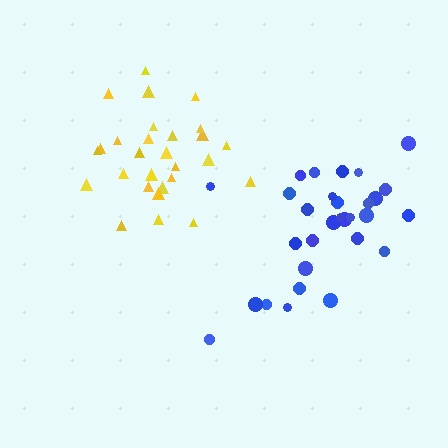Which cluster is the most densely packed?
Yellow.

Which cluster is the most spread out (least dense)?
Blue.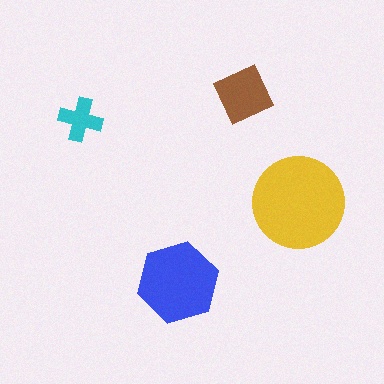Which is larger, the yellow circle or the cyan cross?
The yellow circle.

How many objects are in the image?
There are 4 objects in the image.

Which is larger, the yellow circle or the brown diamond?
The yellow circle.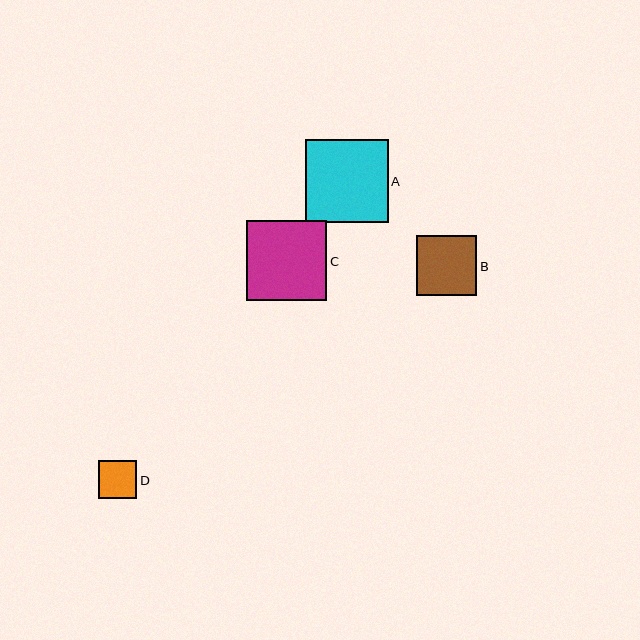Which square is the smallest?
Square D is the smallest with a size of approximately 38 pixels.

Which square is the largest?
Square A is the largest with a size of approximately 83 pixels.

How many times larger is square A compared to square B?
Square A is approximately 1.4 times the size of square B.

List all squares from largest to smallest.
From largest to smallest: A, C, B, D.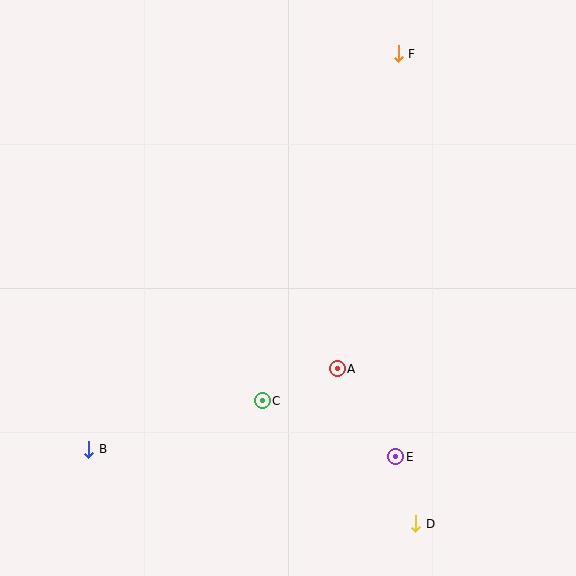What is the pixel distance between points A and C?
The distance between A and C is 81 pixels.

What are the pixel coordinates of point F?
Point F is at (398, 54).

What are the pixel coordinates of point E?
Point E is at (396, 457).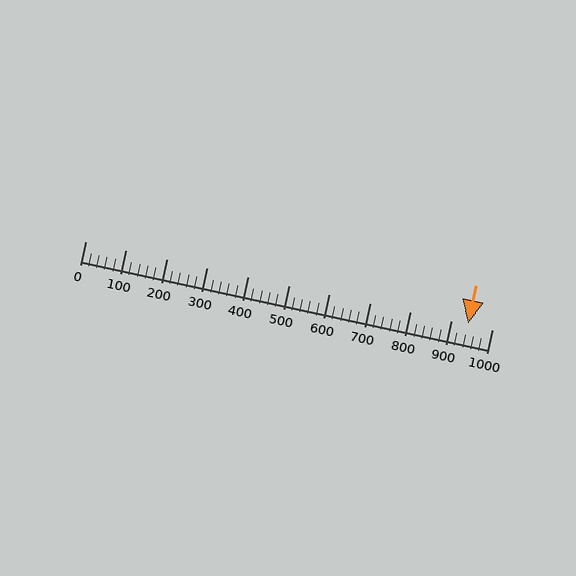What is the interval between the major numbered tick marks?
The major tick marks are spaced 100 units apart.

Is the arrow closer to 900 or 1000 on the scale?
The arrow is closer to 900.